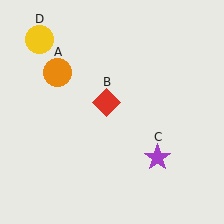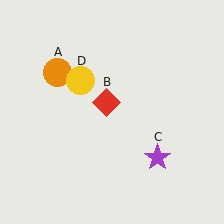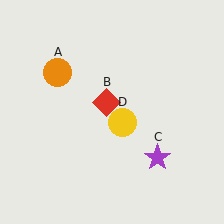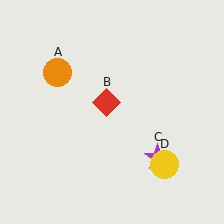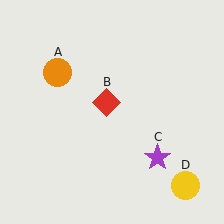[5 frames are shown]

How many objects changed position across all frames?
1 object changed position: yellow circle (object D).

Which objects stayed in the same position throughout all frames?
Orange circle (object A) and red diamond (object B) and purple star (object C) remained stationary.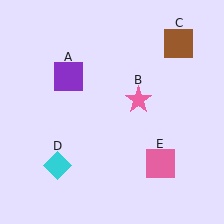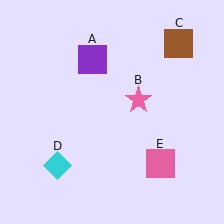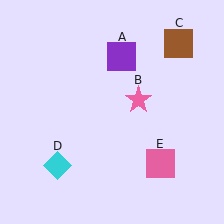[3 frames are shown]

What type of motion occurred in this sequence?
The purple square (object A) rotated clockwise around the center of the scene.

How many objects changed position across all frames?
1 object changed position: purple square (object A).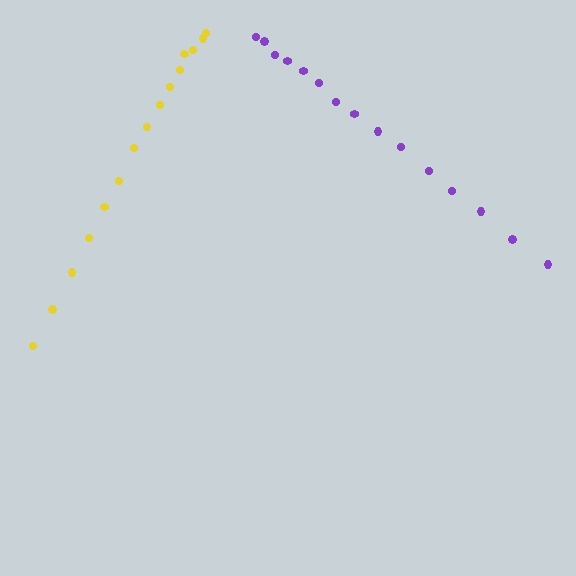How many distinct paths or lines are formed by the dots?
There are 2 distinct paths.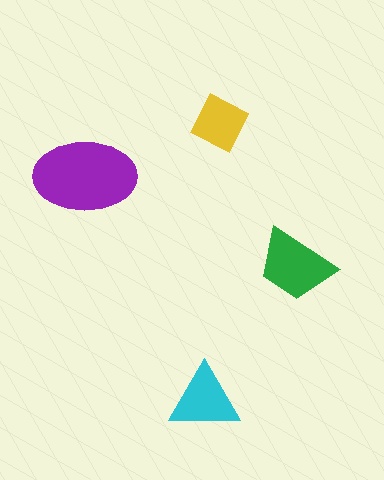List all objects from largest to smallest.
The purple ellipse, the green trapezoid, the cyan triangle, the yellow square.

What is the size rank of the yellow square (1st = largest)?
4th.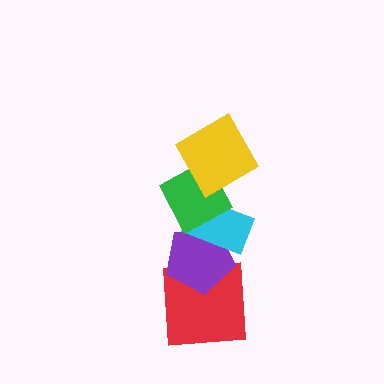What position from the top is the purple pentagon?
The purple pentagon is 4th from the top.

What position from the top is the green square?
The green square is 2nd from the top.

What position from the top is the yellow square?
The yellow square is 1st from the top.